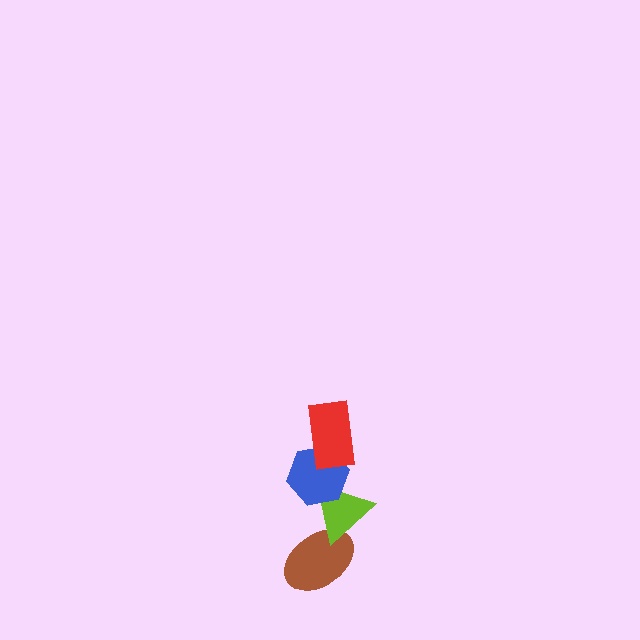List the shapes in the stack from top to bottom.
From top to bottom: the red rectangle, the blue hexagon, the lime triangle, the brown ellipse.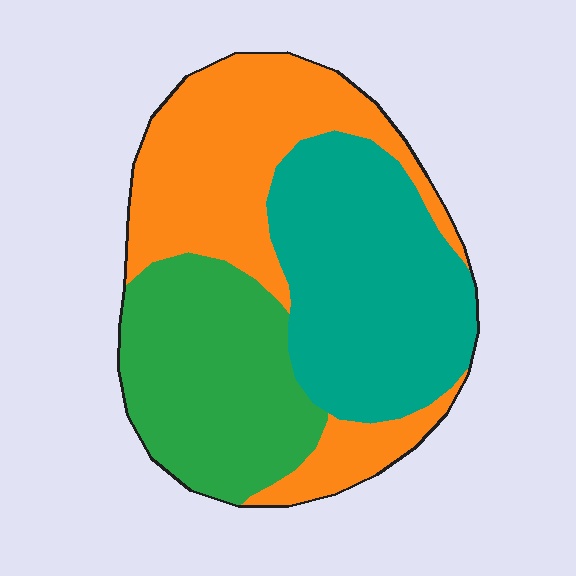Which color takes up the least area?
Green, at roughly 30%.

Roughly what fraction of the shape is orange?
Orange covers around 35% of the shape.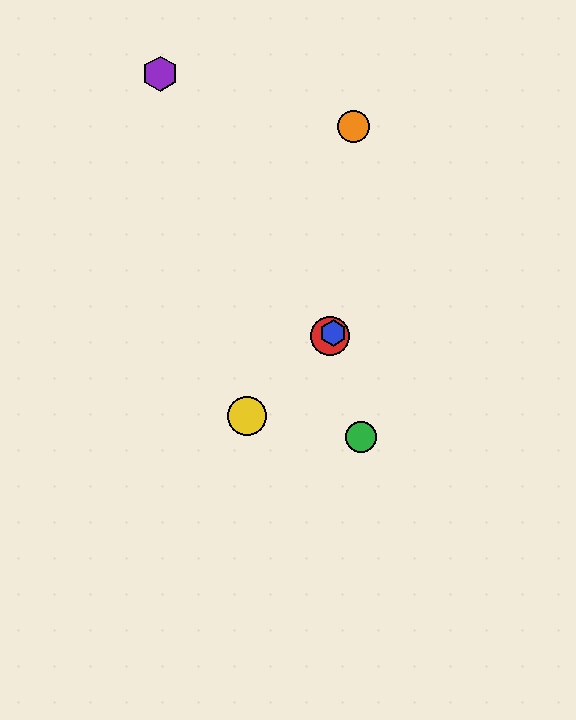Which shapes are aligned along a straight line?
The red circle, the blue hexagon, the yellow circle are aligned along a straight line.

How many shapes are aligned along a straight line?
3 shapes (the red circle, the blue hexagon, the yellow circle) are aligned along a straight line.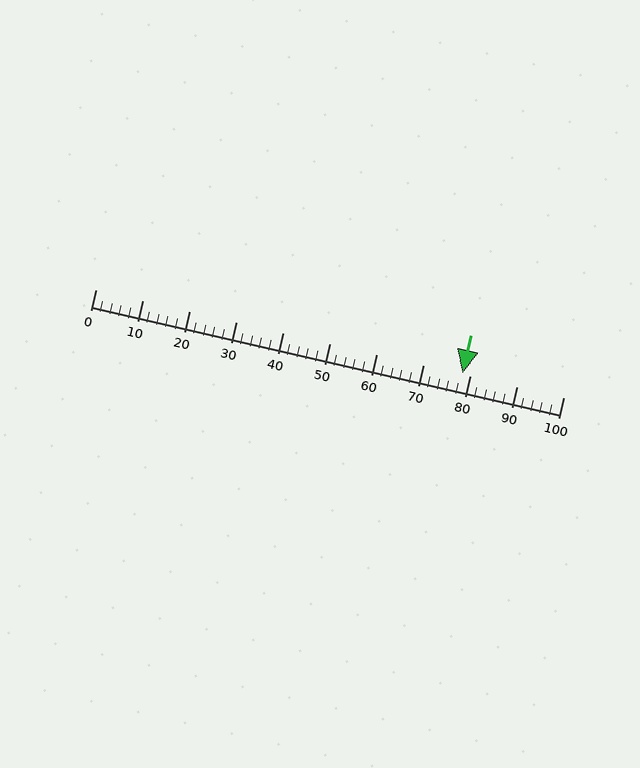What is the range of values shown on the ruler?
The ruler shows values from 0 to 100.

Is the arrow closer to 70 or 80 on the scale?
The arrow is closer to 80.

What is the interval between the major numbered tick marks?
The major tick marks are spaced 10 units apart.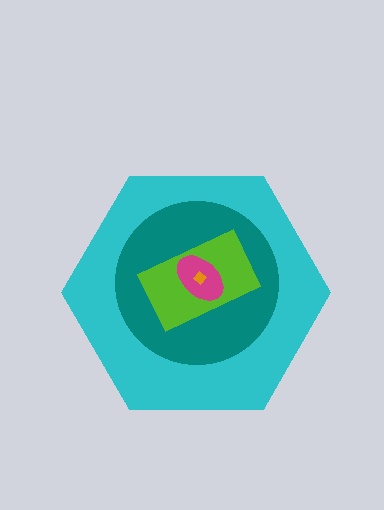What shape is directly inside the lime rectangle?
The magenta ellipse.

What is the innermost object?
The orange diamond.